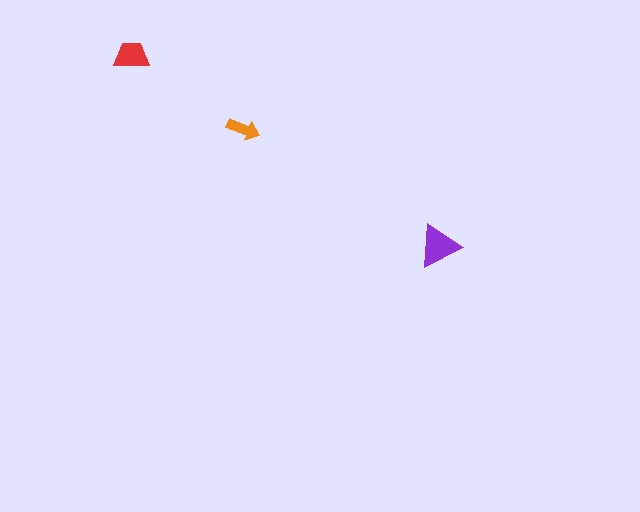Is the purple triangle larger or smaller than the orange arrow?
Larger.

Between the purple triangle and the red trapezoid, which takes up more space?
The purple triangle.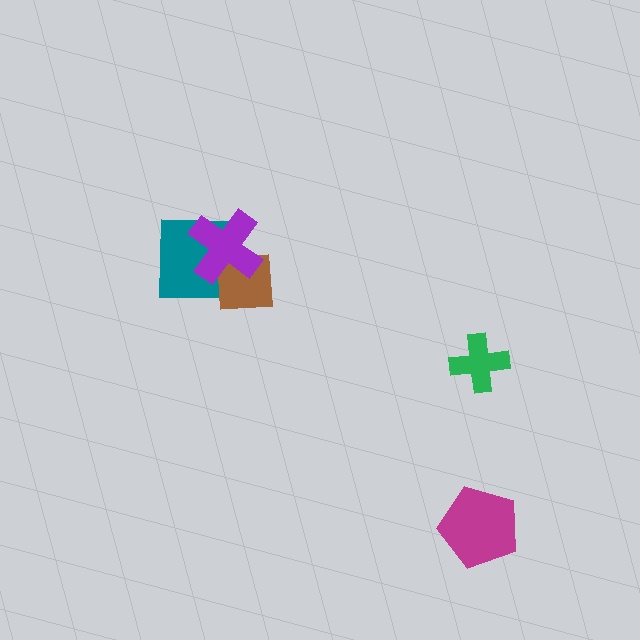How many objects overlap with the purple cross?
2 objects overlap with the purple cross.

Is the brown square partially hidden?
Yes, it is partially covered by another shape.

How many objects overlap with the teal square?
2 objects overlap with the teal square.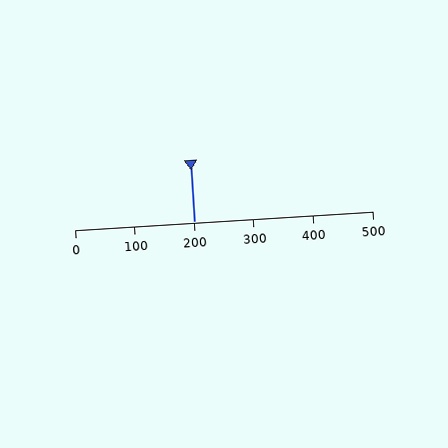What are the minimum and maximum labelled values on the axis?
The axis runs from 0 to 500.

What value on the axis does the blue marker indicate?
The marker indicates approximately 200.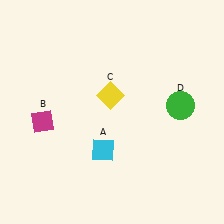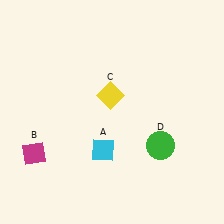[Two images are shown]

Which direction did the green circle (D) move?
The green circle (D) moved down.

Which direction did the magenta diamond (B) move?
The magenta diamond (B) moved down.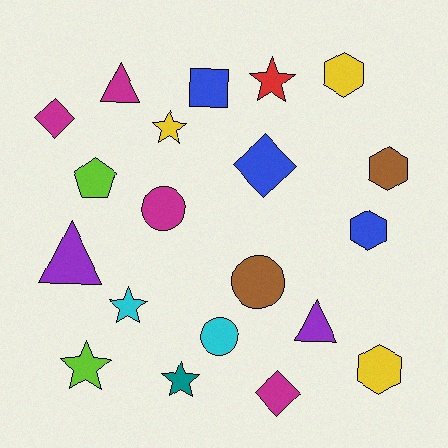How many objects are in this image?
There are 20 objects.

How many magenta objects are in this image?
There are 4 magenta objects.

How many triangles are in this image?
There are 3 triangles.